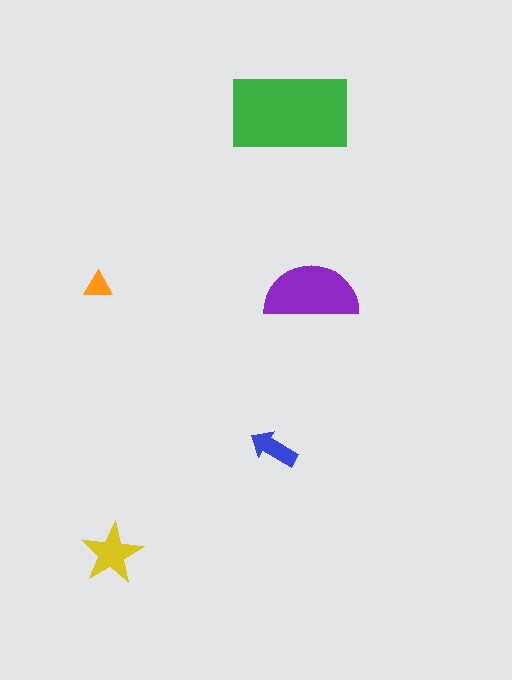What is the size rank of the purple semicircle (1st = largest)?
2nd.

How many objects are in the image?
There are 5 objects in the image.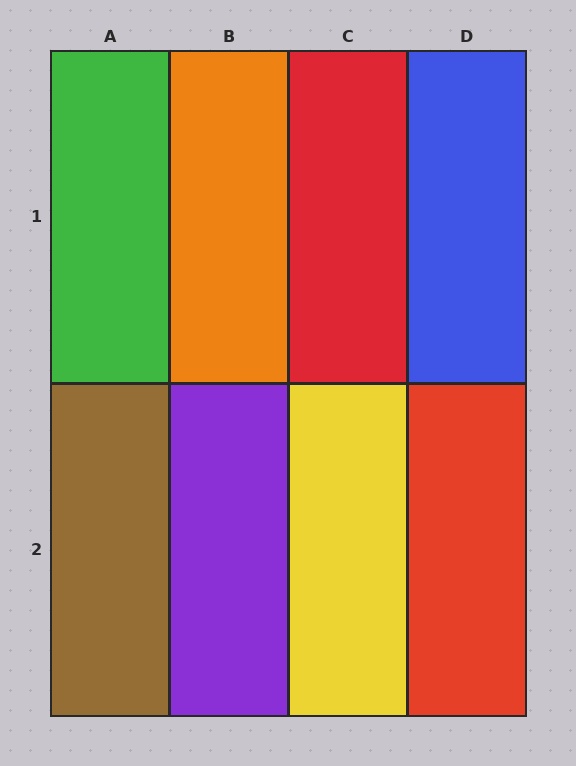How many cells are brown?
1 cell is brown.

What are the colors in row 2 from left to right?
Brown, purple, yellow, red.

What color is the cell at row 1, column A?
Green.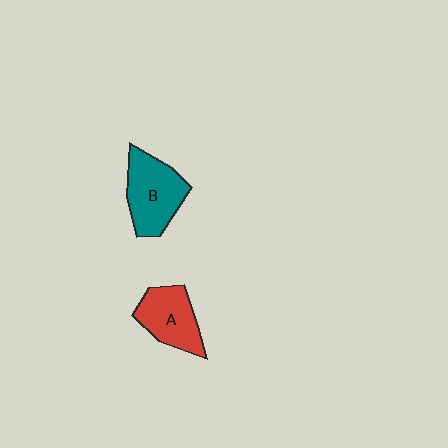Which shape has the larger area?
Shape B (teal).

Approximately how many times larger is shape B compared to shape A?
Approximately 1.2 times.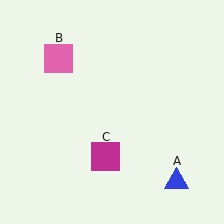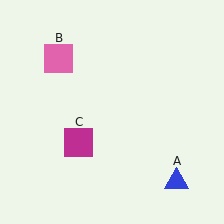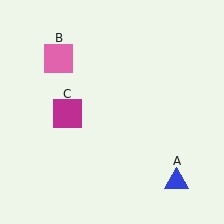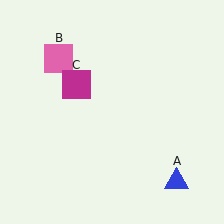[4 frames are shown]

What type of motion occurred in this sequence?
The magenta square (object C) rotated clockwise around the center of the scene.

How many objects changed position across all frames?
1 object changed position: magenta square (object C).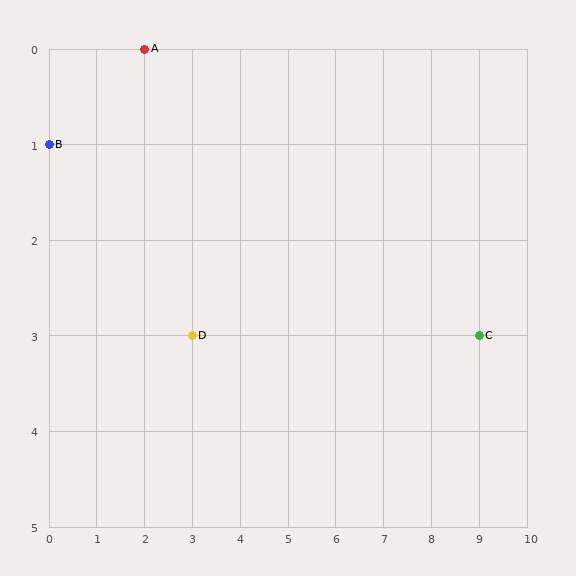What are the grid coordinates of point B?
Point B is at grid coordinates (0, 1).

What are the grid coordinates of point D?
Point D is at grid coordinates (3, 3).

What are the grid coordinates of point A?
Point A is at grid coordinates (2, 0).